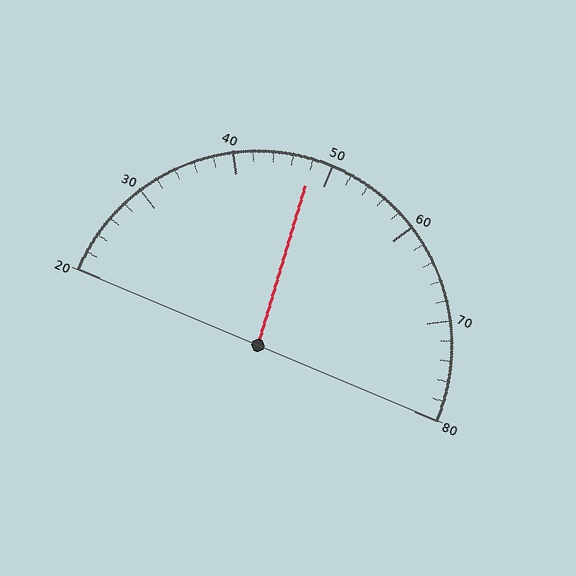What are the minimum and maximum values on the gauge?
The gauge ranges from 20 to 80.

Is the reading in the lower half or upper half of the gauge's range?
The reading is in the lower half of the range (20 to 80).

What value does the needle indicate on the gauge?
The needle indicates approximately 48.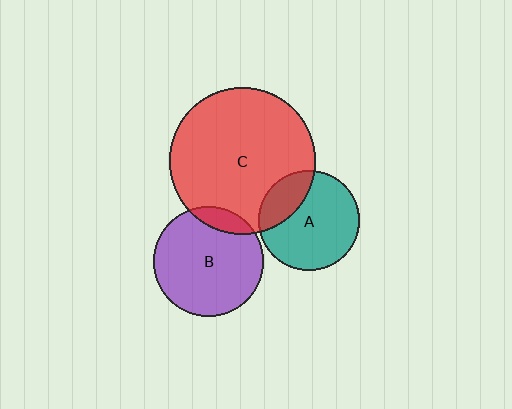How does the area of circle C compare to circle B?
Approximately 1.8 times.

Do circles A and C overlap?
Yes.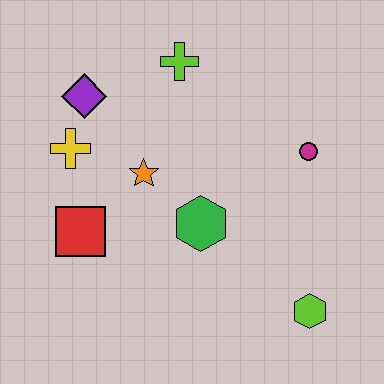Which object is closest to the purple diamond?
The yellow cross is closest to the purple diamond.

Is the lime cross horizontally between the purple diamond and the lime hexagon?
Yes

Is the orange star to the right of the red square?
Yes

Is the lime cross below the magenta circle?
No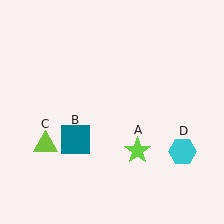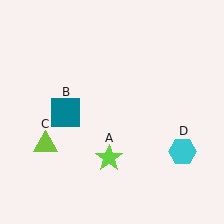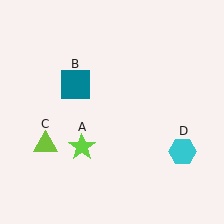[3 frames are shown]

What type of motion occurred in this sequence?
The lime star (object A), teal square (object B) rotated clockwise around the center of the scene.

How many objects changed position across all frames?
2 objects changed position: lime star (object A), teal square (object B).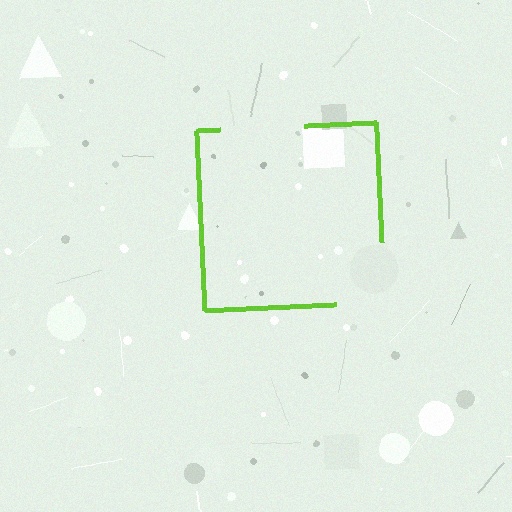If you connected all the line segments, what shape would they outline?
They would outline a square.